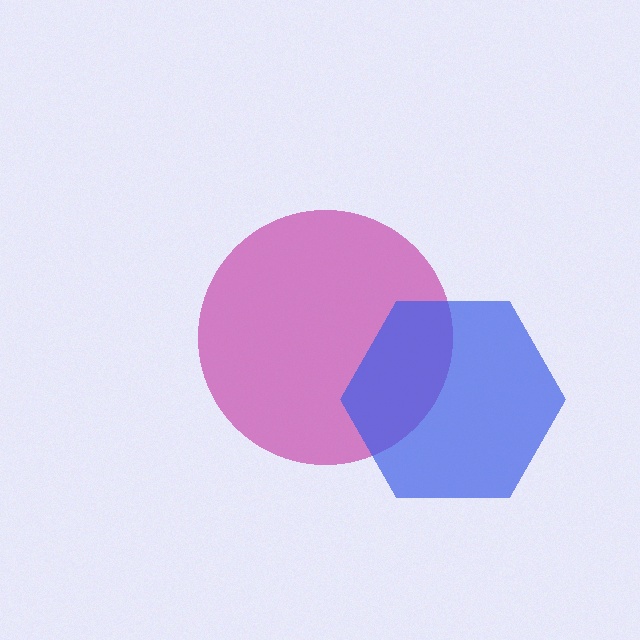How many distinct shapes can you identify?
There are 2 distinct shapes: a magenta circle, a blue hexagon.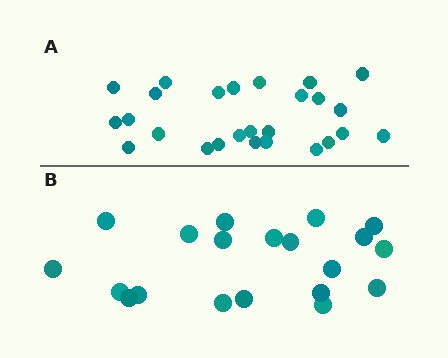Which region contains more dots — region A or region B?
Region A (the top region) has more dots.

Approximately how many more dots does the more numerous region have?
Region A has about 6 more dots than region B.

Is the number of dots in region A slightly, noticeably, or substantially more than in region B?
Region A has noticeably more, but not dramatically so. The ratio is roughly 1.3 to 1.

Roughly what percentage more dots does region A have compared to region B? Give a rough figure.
About 30% more.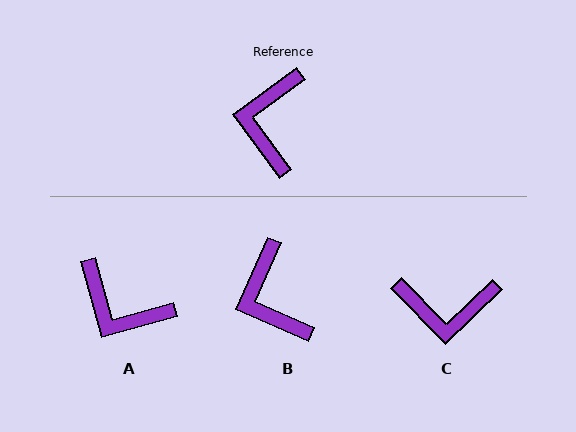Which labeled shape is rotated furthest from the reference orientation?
C, about 98 degrees away.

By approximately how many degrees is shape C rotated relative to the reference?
Approximately 98 degrees counter-clockwise.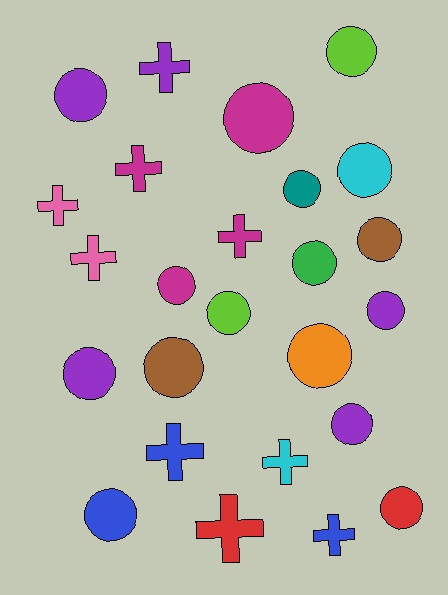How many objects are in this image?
There are 25 objects.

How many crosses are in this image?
There are 9 crosses.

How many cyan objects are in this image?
There are 2 cyan objects.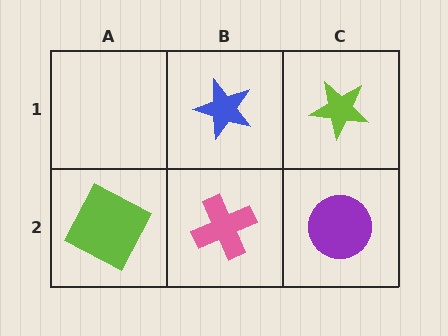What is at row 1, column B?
A blue star.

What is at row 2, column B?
A pink cross.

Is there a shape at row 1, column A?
No, that cell is empty.